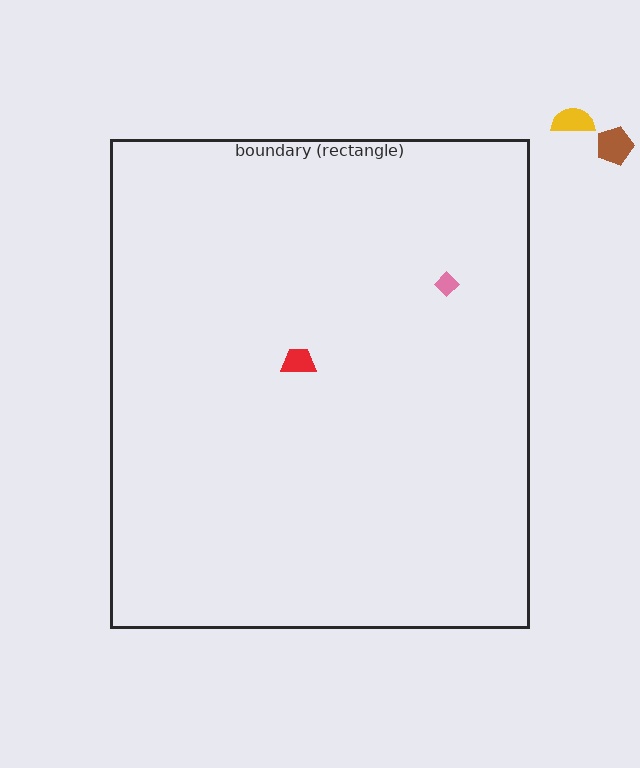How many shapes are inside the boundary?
2 inside, 2 outside.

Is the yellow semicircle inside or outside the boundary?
Outside.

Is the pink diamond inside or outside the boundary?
Inside.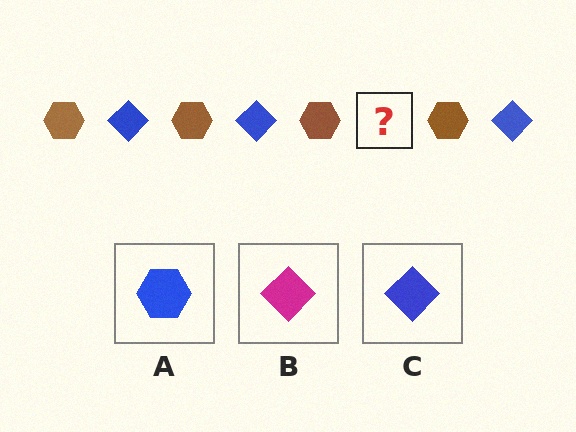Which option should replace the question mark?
Option C.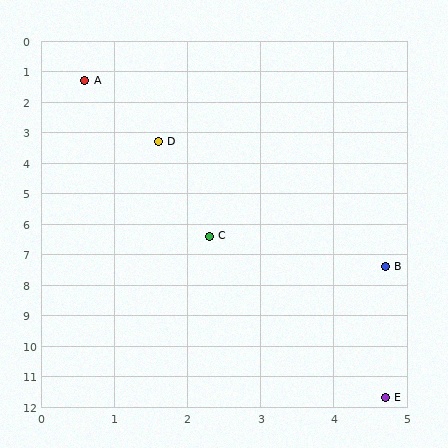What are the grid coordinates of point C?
Point C is at approximately (2.3, 6.4).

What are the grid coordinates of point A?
Point A is at approximately (0.6, 1.3).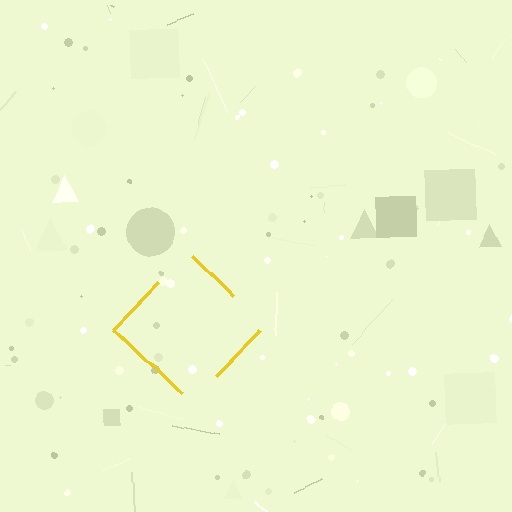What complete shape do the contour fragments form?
The contour fragments form a diamond.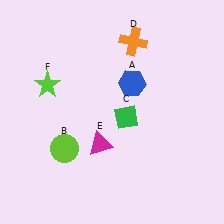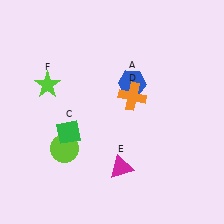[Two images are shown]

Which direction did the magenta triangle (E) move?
The magenta triangle (E) moved down.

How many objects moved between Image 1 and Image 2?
3 objects moved between the two images.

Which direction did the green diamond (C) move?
The green diamond (C) moved left.